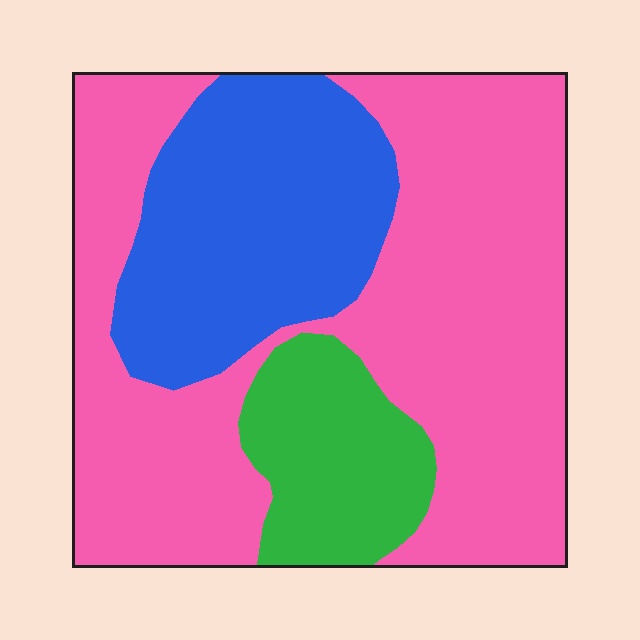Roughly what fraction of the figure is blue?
Blue takes up about one quarter (1/4) of the figure.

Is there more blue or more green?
Blue.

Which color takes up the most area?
Pink, at roughly 60%.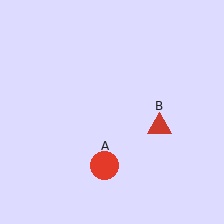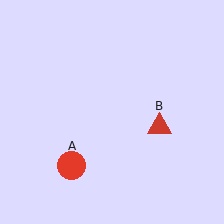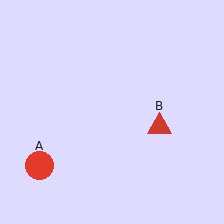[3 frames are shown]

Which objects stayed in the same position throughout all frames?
Red triangle (object B) remained stationary.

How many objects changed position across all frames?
1 object changed position: red circle (object A).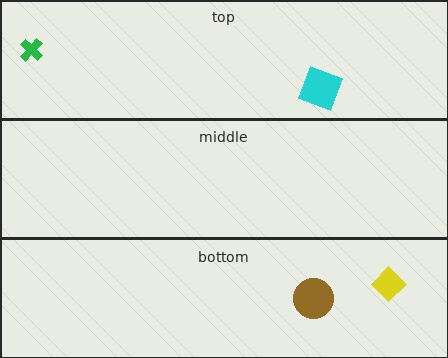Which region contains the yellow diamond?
The bottom region.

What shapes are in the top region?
The green cross, the cyan square.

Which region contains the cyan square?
The top region.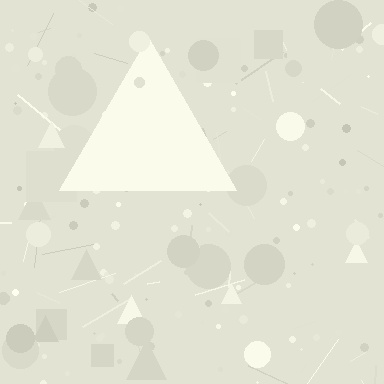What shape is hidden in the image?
A triangle is hidden in the image.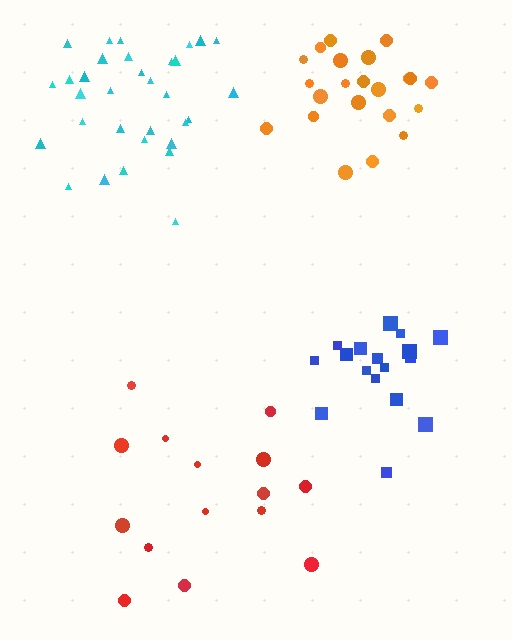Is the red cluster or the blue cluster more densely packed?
Blue.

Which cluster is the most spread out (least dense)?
Red.